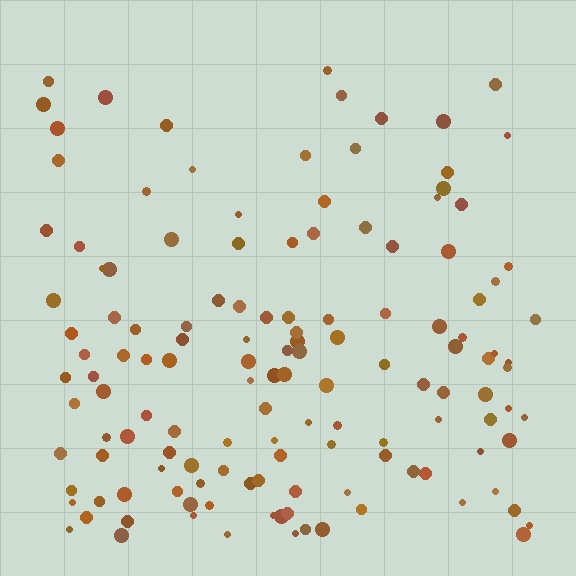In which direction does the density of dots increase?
From top to bottom, with the bottom side densest.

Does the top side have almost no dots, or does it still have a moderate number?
Still a moderate number, just noticeably fewer than the bottom.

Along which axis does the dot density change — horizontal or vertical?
Vertical.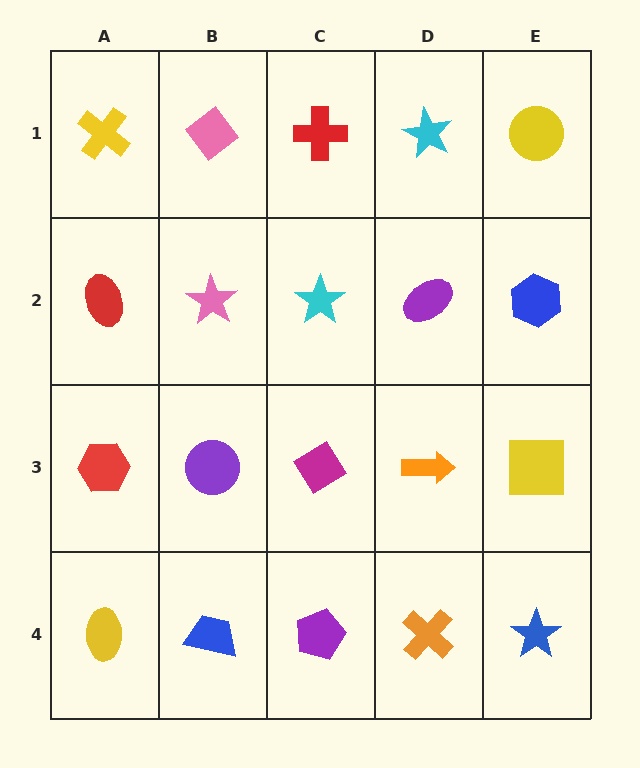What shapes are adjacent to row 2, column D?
A cyan star (row 1, column D), an orange arrow (row 3, column D), a cyan star (row 2, column C), a blue hexagon (row 2, column E).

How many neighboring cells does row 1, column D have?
3.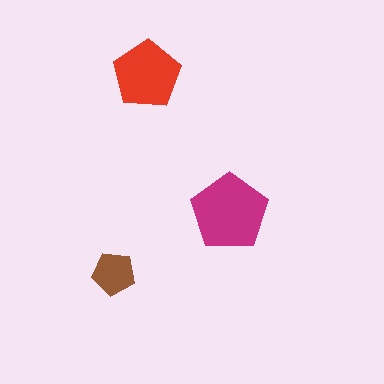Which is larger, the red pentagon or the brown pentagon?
The red one.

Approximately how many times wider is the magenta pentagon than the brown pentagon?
About 2 times wider.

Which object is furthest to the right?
The magenta pentagon is rightmost.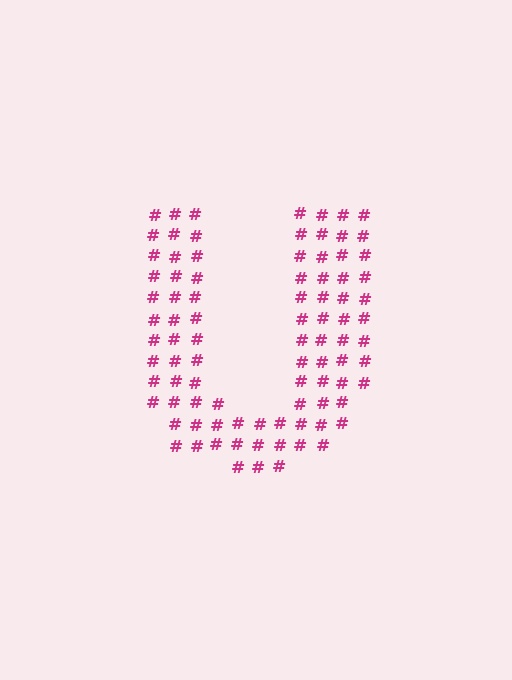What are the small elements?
The small elements are hash symbols.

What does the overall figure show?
The overall figure shows the letter U.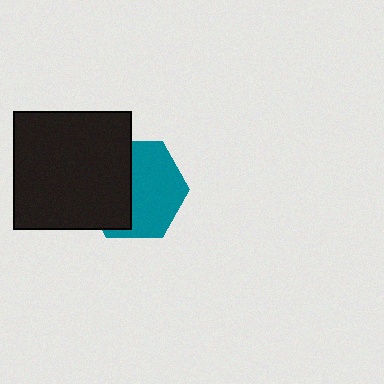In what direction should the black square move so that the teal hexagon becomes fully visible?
The black square should move left. That is the shortest direction to clear the overlap and leave the teal hexagon fully visible.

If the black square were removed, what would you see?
You would see the complete teal hexagon.